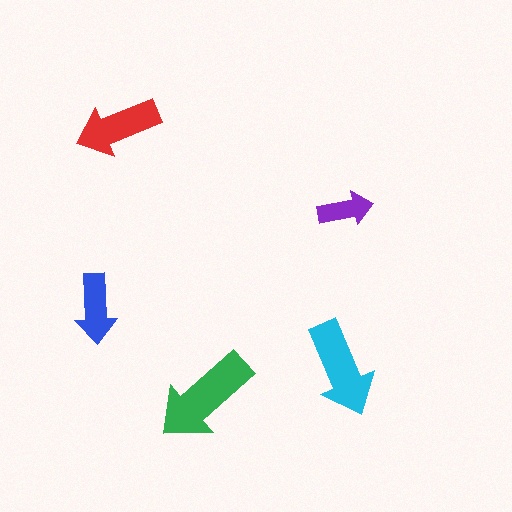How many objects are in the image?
There are 5 objects in the image.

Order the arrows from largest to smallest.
the green one, the cyan one, the red one, the blue one, the purple one.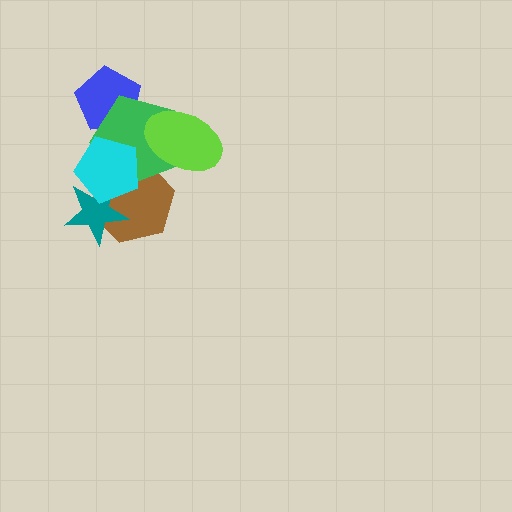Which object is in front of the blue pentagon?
The green pentagon is in front of the blue pentagon.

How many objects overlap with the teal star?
2 objects overlap with the teal star.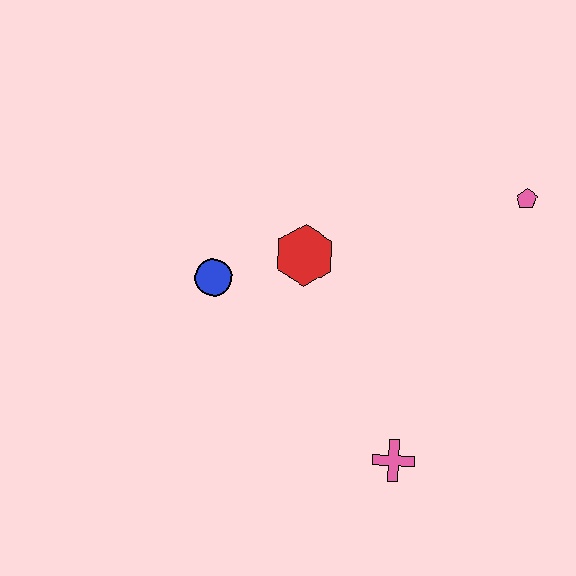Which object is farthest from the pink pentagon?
The blue circle is farthest from the pink pentagon.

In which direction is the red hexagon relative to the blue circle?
The red hexagon is to the right of the blue circle.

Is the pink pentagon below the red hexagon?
No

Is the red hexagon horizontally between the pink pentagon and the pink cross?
No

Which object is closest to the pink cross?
The red hexagon is closest to the pink cross.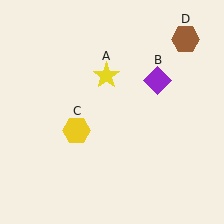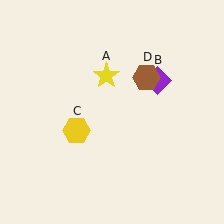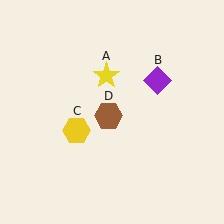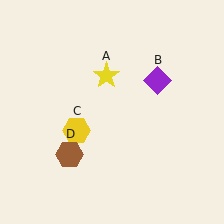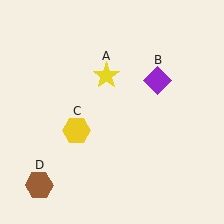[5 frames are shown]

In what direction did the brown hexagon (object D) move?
The brown hexagon (object D) moved down and to the left.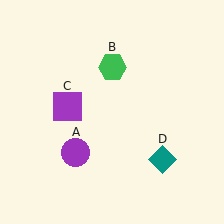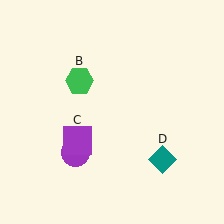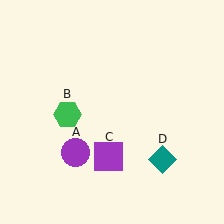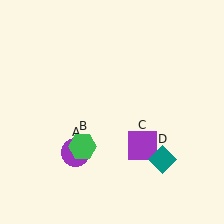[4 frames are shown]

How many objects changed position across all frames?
2 objects changed position: green hexagon (object B), purple square (object C).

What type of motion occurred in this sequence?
The green hexagon (object B), purple square (object C) rotated counterclockwise around the center of the scene.